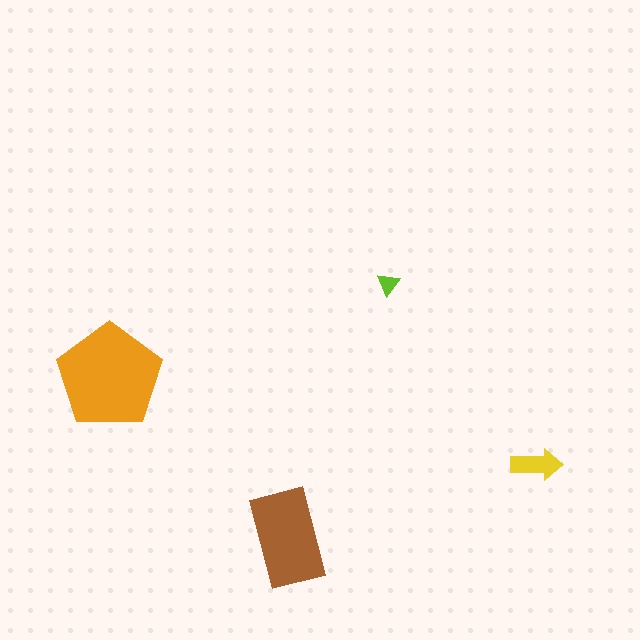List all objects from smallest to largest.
The lime triangle, the yellow arrow, the brown rectangle, the orange pentagon.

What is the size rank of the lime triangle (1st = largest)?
4th.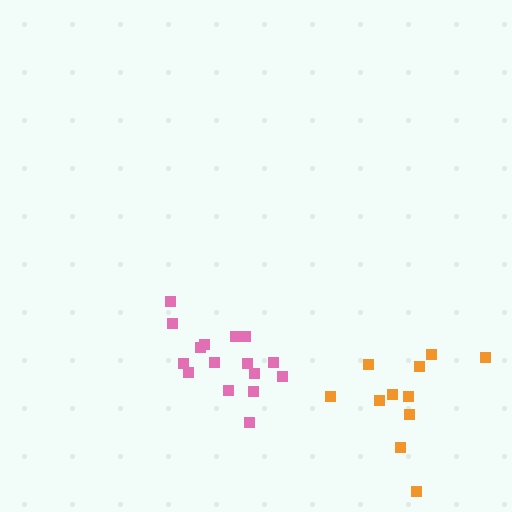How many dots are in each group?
Group 1: 16 dots, Group 2: 11 dots (27 total).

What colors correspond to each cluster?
The clusters are colored: pink, orange.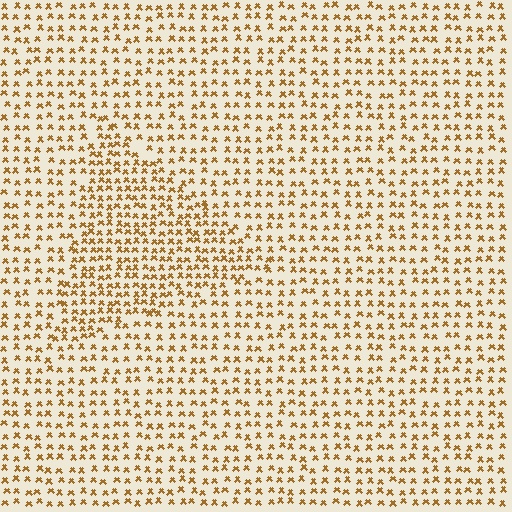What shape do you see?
I see a triangle.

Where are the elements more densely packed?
The elements are more densely packed inside the triangle boundary.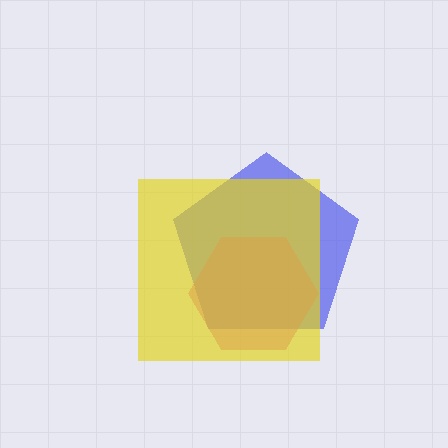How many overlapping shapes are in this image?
There are 3 overlapping shapes in the image.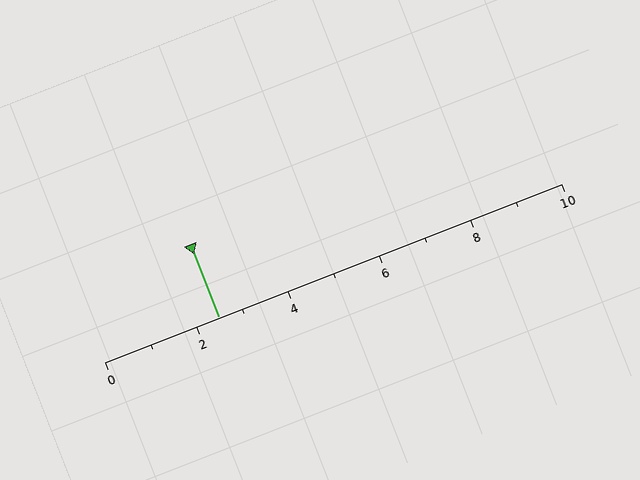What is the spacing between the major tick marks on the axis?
The major ticks are spaced 2 apart.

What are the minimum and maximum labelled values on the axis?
The axis runs from 0 to 10.